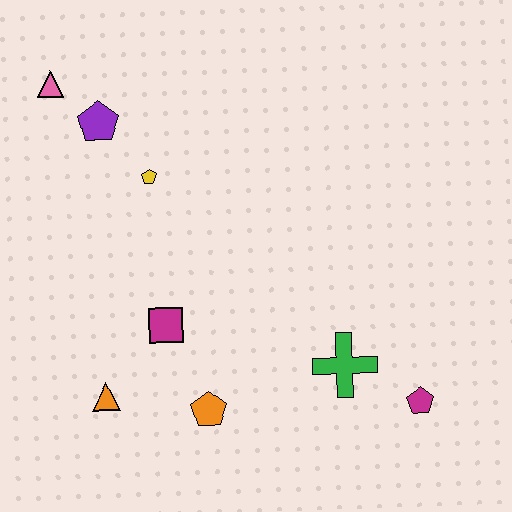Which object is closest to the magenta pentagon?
The green cross is closest to the magenta pentagon.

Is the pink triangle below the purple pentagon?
No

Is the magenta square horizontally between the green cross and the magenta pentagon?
No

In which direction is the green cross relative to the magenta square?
The green cross is to the right of the magenta square.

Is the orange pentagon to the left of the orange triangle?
No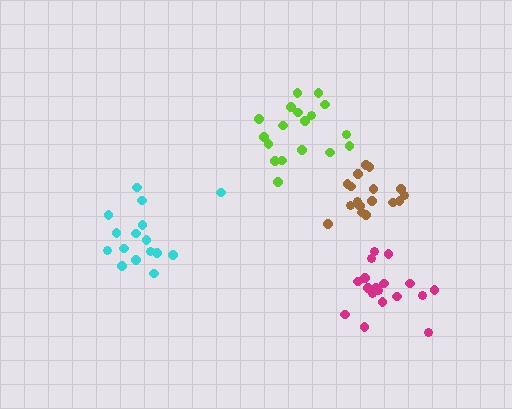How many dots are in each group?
Group 1: 16 dots, Group 2: 17 dots, Group 3: 18 dots, Group 4: 18 dots (69 total).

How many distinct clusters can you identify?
There are 4 distinct clusters.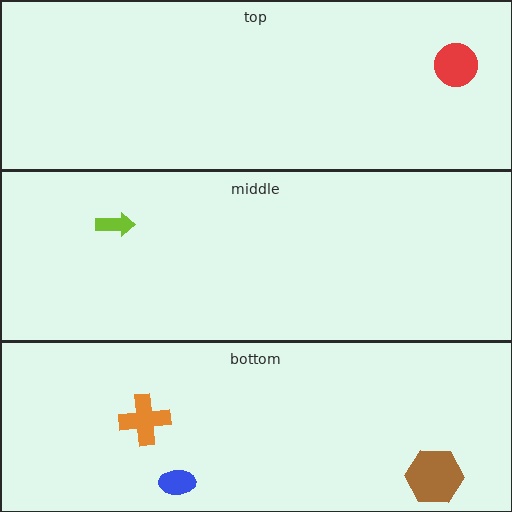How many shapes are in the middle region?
1.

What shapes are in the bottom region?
The brown hexagon, the blue ellipse, the orange cross.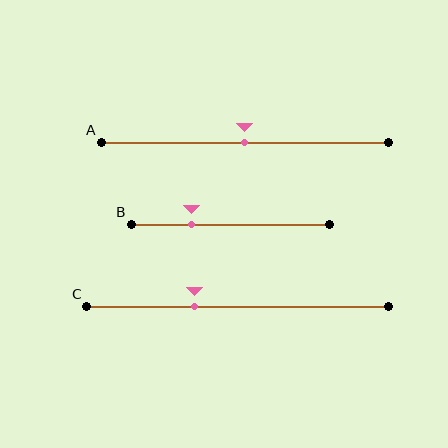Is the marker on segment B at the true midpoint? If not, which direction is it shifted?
No, the marker on segment B is shifted to the left by about 20% of the segment length.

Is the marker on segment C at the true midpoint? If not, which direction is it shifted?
No, the marker on segment C is shifted to the left by about 14% of the segment length.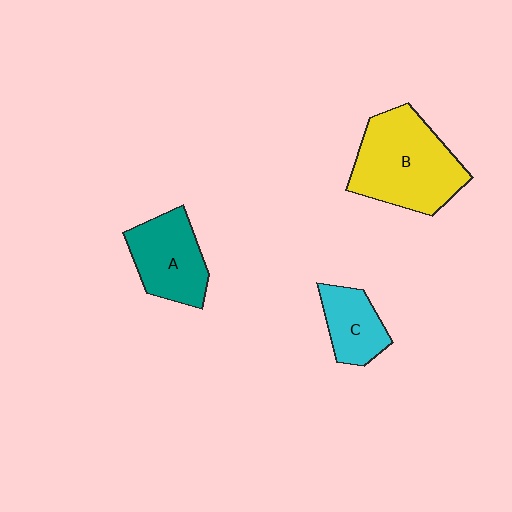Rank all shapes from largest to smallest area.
From largest to smallest: B (yellow), A (teal), C (cyan).